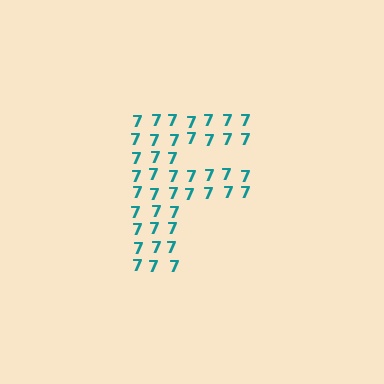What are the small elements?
The small elements are digit 7's.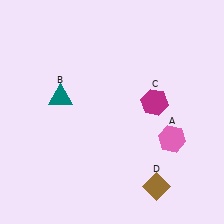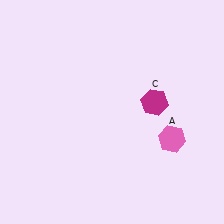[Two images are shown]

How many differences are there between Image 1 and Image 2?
There are 2 differences between the two images.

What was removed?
The teal triangle (B), the brown diamond (D) were removed in Image 2.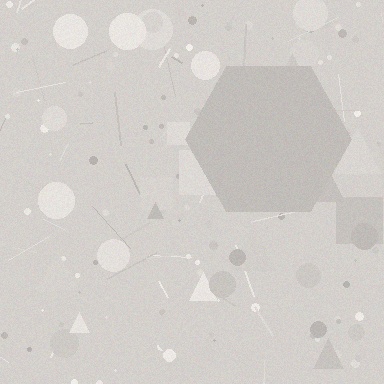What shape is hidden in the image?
A hexagon is hidden in the image.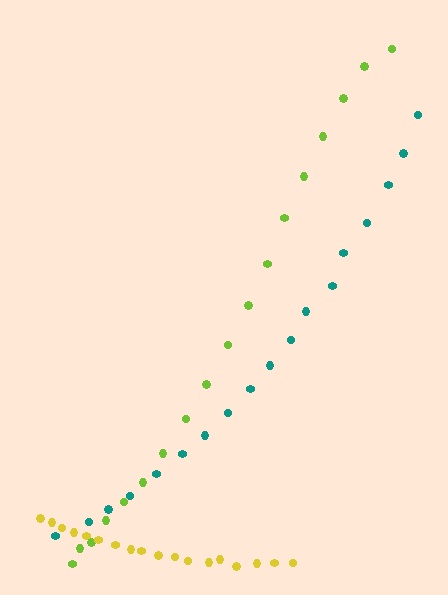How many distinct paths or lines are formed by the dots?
There are 3 distinct paths.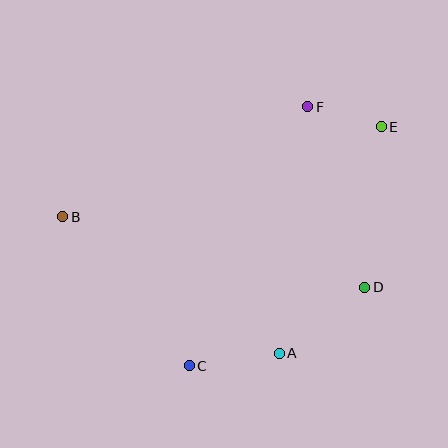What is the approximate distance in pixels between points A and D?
The distance between A and D is approximately 108 pixels.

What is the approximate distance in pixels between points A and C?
The distance between A and C is approximately 91 pixels.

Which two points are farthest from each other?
Points B and E are farthest from each other.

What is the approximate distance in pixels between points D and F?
The distance between D and F is approximately 189 pixels.